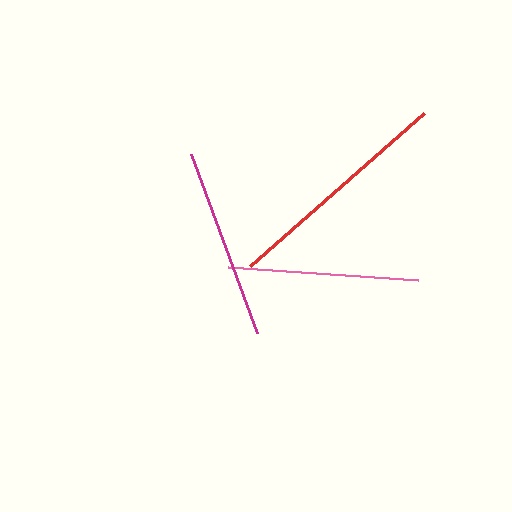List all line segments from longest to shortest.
From longest to shortest: red, pink, magenta.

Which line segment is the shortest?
The magenta line is the shortest at approximately 191 pixels.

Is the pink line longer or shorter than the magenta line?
The pink line is longer than the magenta line.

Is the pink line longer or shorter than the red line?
The red line is longer than the pink line.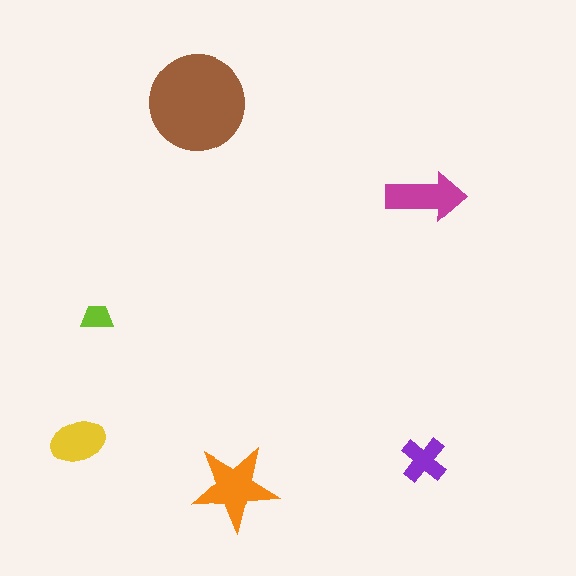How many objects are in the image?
There are 6 objects in the image.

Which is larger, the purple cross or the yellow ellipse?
The yellow ellipse.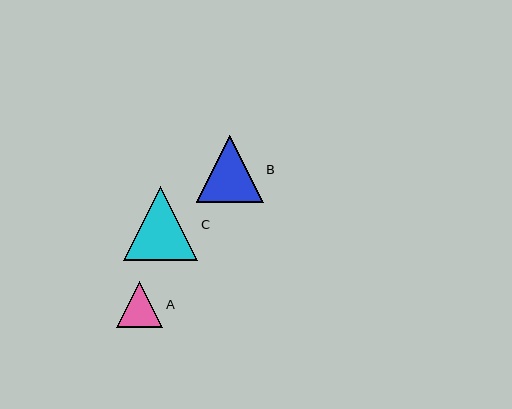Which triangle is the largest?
Triangle C is the largest with a size of approximately 74 pixels.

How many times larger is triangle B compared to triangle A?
Triangle B is approximately 1.5 times the size of triangle A.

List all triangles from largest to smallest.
From largest to smallest: C, B, A.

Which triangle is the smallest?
Triangle A is the smallest with a size of approximately 46 pixels.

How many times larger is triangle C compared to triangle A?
Triangle C is approximately 1.6 times the size of triangle A.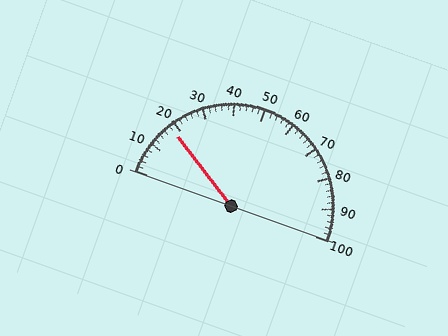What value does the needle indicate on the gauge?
The needle indicates approximately 18.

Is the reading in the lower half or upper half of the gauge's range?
The reading is in the lower half of the range (0 to 100).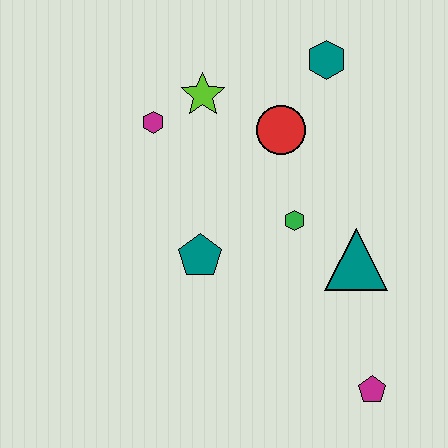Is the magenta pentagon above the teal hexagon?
No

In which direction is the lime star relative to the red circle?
The lime star is to the left of the red circle.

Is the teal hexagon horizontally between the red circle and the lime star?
No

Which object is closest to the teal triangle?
The green hexagon is closest to the teal triangle.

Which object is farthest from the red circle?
The magenta pentagon is farthest from the red circle.